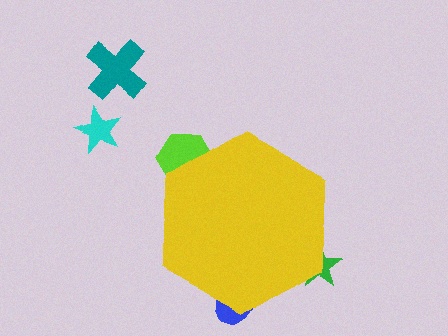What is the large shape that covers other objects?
A yellow hexagon.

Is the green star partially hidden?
Yes, the green star is partially hidden behind the yellow hexagon.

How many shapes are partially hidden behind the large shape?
3 shapes are partially hidden.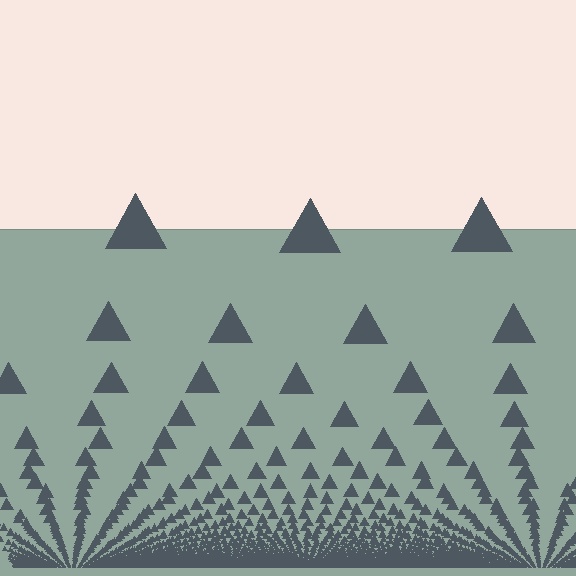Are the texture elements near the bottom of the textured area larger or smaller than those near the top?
Smaller. The gradient is inverted — elements near the bottom are smaller and denser.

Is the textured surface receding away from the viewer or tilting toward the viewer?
The surface appears to tilt toward the viewer. Texture elements get larger and sparser toward the top.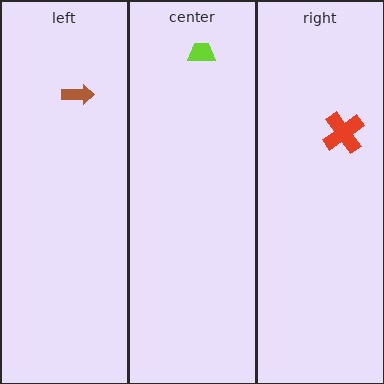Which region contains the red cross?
The right region.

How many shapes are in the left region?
1.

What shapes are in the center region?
The lime trapezoid.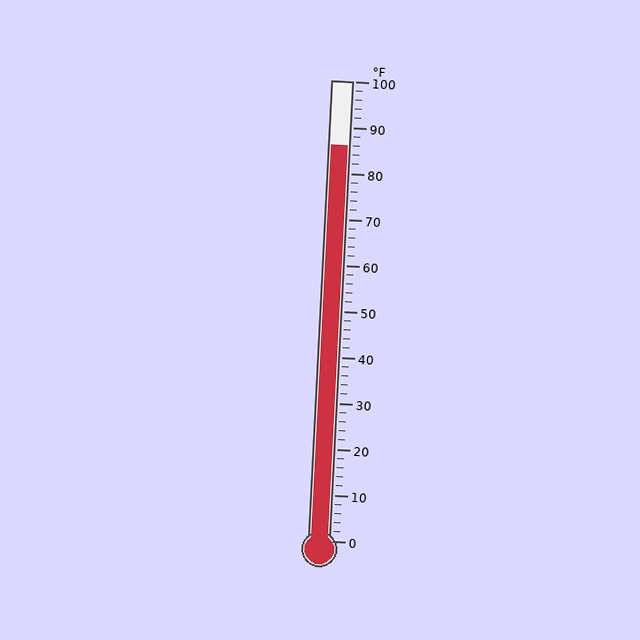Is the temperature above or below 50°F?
The temperature is above 50°F.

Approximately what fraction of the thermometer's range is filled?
The thermometer is filled to approximately 85% of its range.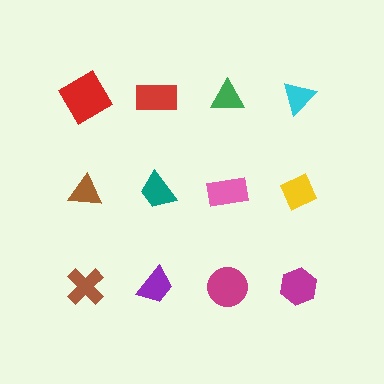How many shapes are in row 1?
4 shapes.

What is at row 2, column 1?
A brown triangle.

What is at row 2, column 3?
A pink rectangle.